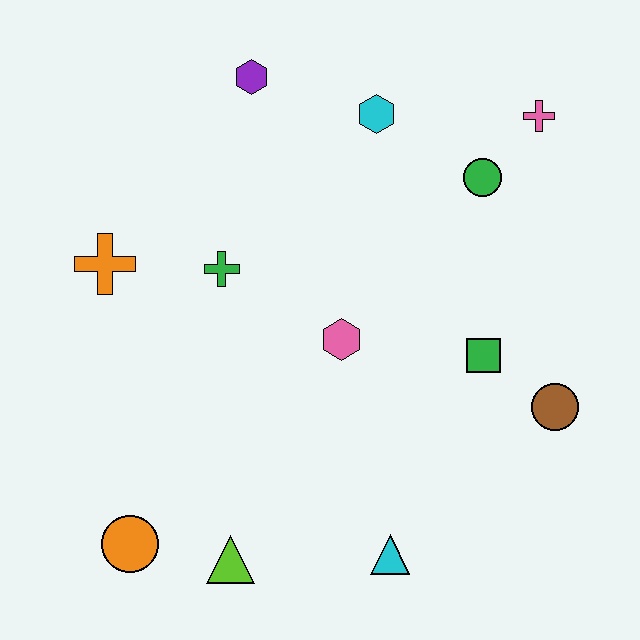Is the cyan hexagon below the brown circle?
No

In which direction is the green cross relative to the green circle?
The green cross is to the left of the green circle.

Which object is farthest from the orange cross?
The brown circle is farthest from the orange cross.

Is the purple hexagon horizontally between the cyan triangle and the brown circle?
No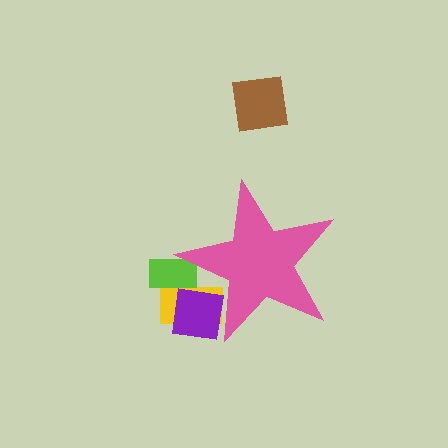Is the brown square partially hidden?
No, the brown square is fully visible.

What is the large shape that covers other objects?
A pink star.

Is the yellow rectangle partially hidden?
Yes, the yellow rectangle is partially hidden behind the pink star.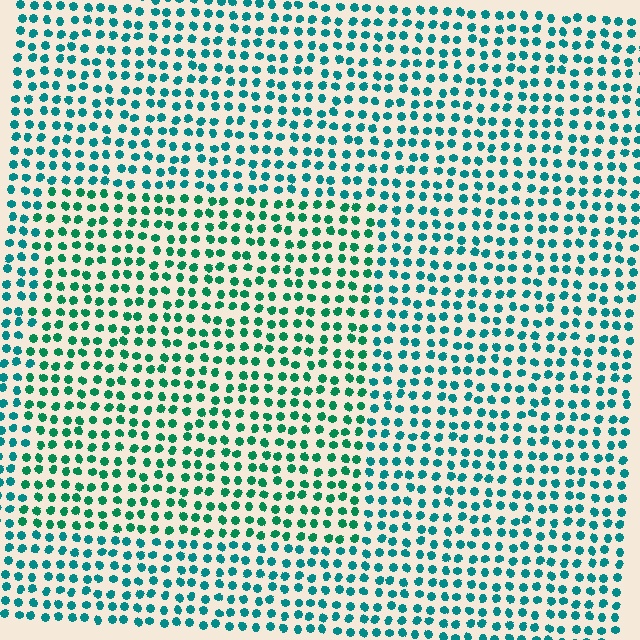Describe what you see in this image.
The image is filled with small teal elements in a uniform arrangement. A rectangle-shaped region is visible where the elements are tinted to a slightly different hue, forming a subtle color boundary.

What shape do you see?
I see a rectangle.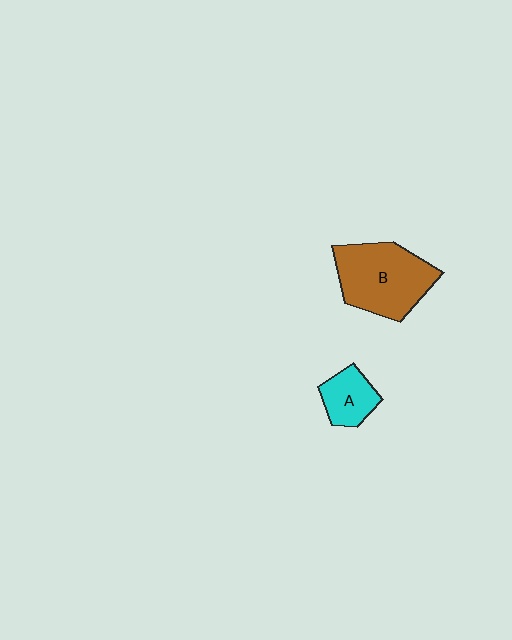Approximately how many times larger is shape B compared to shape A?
Approximately 2.3 times.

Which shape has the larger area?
Shape B (brown).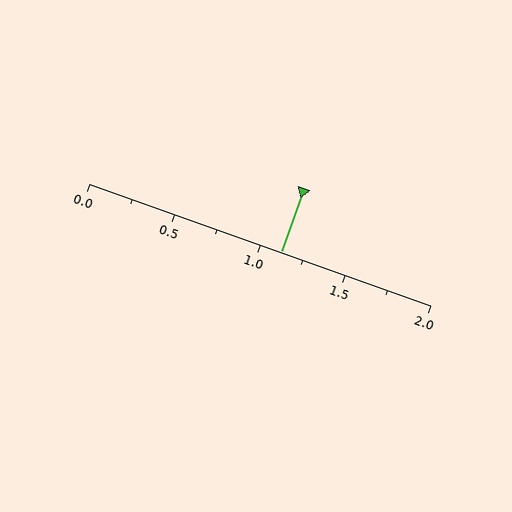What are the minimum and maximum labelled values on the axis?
The axis runs from 0.0 to 2.0.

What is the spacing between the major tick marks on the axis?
The major ticks are spaced 0.5 apart.